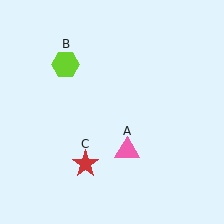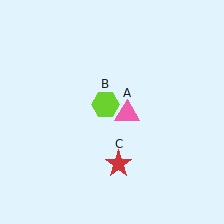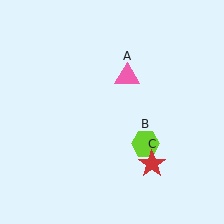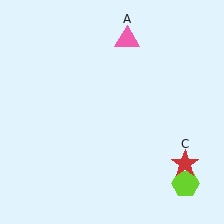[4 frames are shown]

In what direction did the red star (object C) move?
The red star (object C) moved right.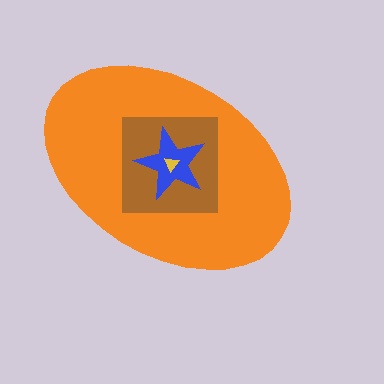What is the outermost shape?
The orange ellipse.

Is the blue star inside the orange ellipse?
Yes.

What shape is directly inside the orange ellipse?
The brown square.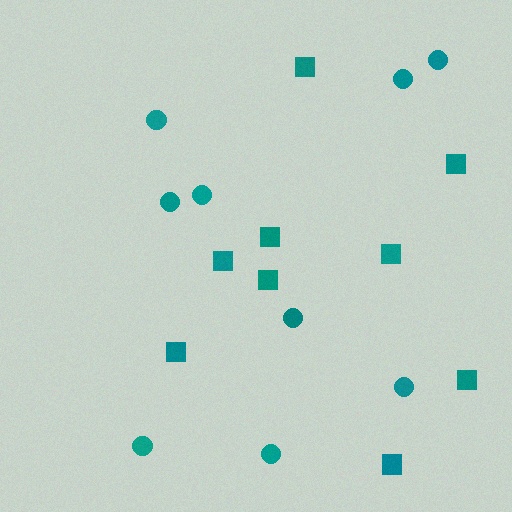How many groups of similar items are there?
There are 2 groups: one group of circles (9) and one group of squares (9).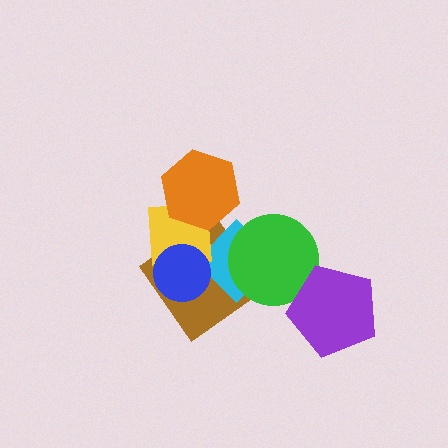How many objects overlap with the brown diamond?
4 objects overlap with the brown diamond.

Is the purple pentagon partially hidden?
No, no other shape covers it.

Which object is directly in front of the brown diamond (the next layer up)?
The cyan diamond is directly in front of the brown diamond.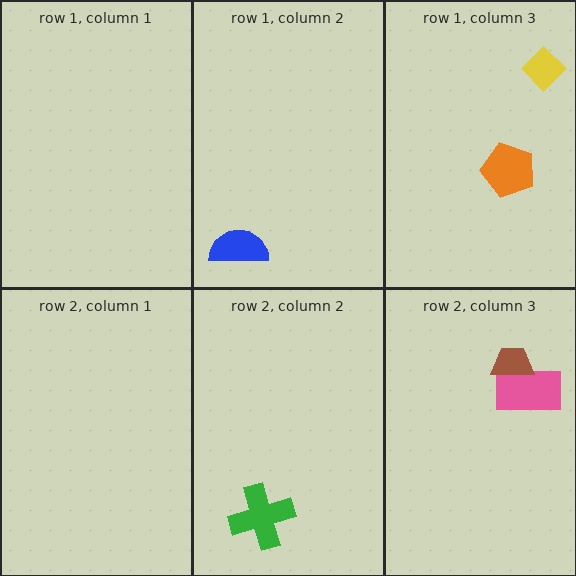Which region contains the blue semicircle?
The row 1, column 2 region.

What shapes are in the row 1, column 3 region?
The yellow diamond, the orange pentagon.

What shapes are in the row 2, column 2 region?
The green cross.